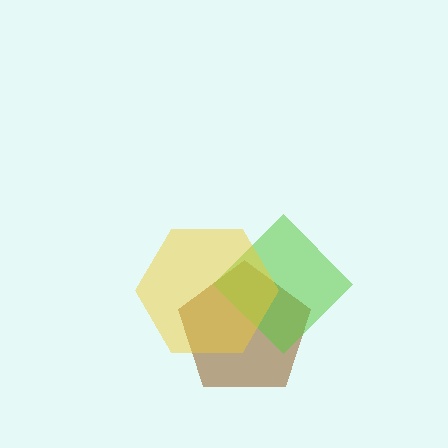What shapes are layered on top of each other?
The layered shapes are: a brown pentagon, a lime diamond, a yellow hexagon.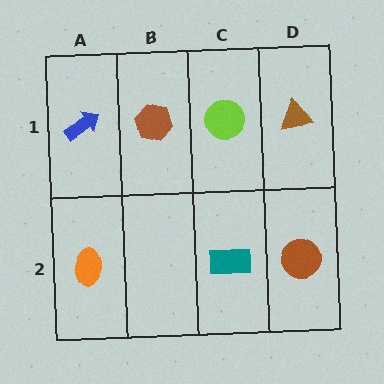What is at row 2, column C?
A teal rectangle.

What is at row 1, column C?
A lime circle.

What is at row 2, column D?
A brown circle.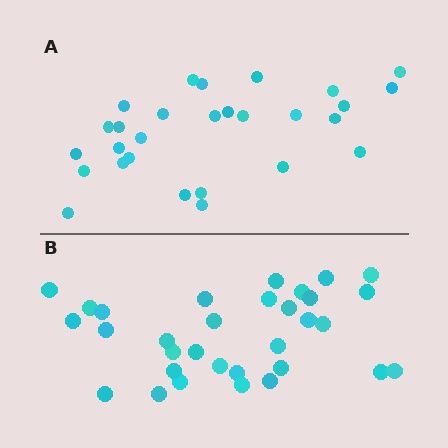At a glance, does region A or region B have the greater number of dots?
Region B (the bottom region) has more dots.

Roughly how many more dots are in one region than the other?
Region B has about 4 more dots than region A.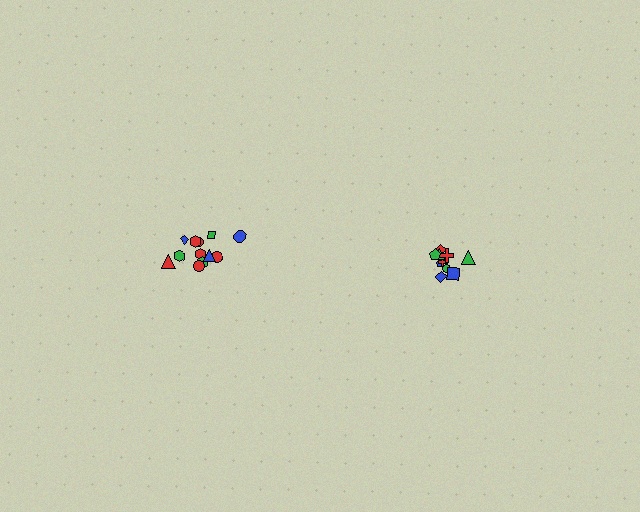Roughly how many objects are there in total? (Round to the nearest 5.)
Roughly 20 objects in total.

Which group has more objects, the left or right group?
The left group.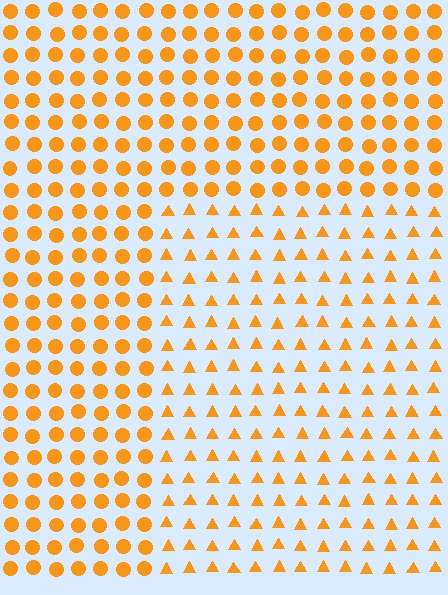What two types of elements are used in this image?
The image uses triangles inside the rectangle region and circles outside it.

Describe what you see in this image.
The image is filled with small orange elements arranged in a uniform grid. A rectangle-shaped region contains triangles, while the surrounding area contains circles. The boundary is defined purely by the change in element shape.